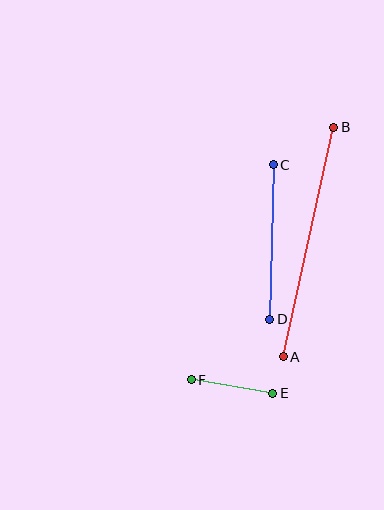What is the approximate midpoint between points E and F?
The midpoint is at approximately (232, 387) pixels.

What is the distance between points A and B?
The distance is approximately 235 pixels.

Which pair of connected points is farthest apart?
Points A and B are farthest apart.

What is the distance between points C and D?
The distance is approximately 155 pixels.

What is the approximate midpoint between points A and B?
The midpoint is at approximately (308, 242) pixels.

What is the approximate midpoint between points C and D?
The midpoint is at approximately (272, 242) pixels.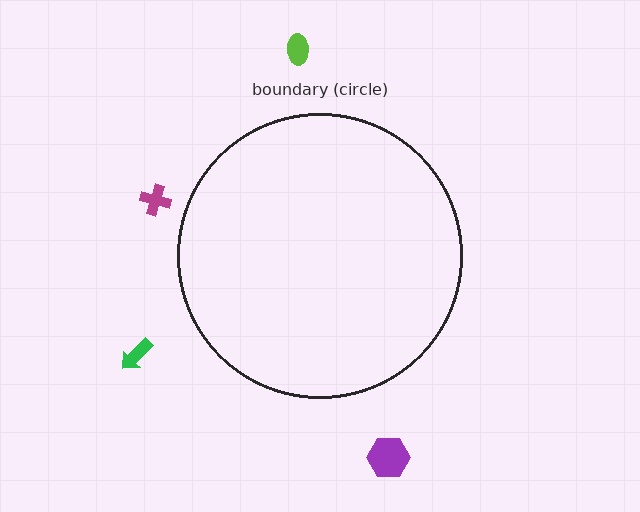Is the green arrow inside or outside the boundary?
Outside.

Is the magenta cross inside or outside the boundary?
Outside.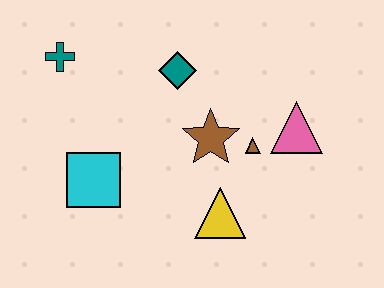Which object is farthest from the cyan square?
The pink triangle is farthest from the cyan square.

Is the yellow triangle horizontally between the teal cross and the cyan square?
No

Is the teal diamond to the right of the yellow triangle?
No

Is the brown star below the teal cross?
Yes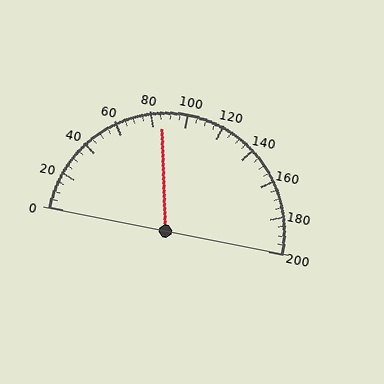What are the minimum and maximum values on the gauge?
The gauge ranges from 0 to 200.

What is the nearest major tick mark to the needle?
The nearest major tick mark is 80.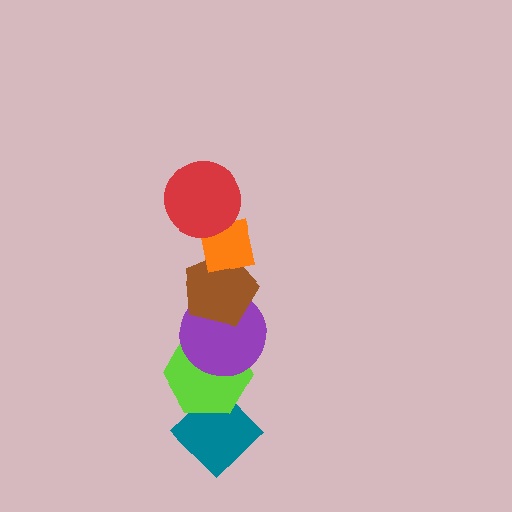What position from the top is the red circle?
The red circle is 1st from the top.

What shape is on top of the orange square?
The red circle is on top of the orange square.